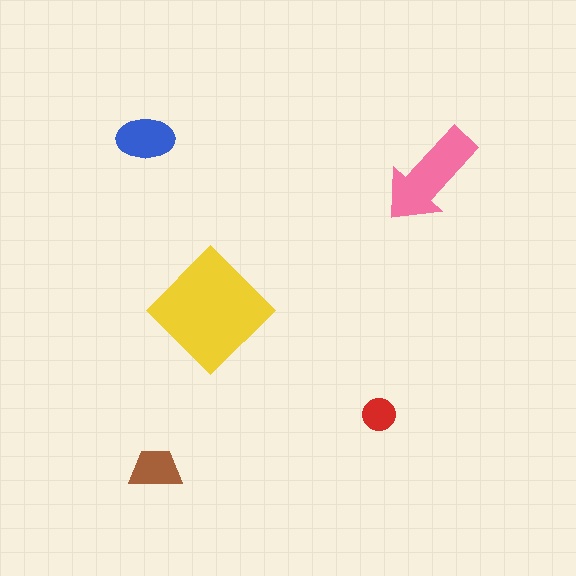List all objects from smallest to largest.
The red circle, the brown trapezoid, the blue ellipse, the pink arrow, the yellow diamond.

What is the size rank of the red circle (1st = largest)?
5th.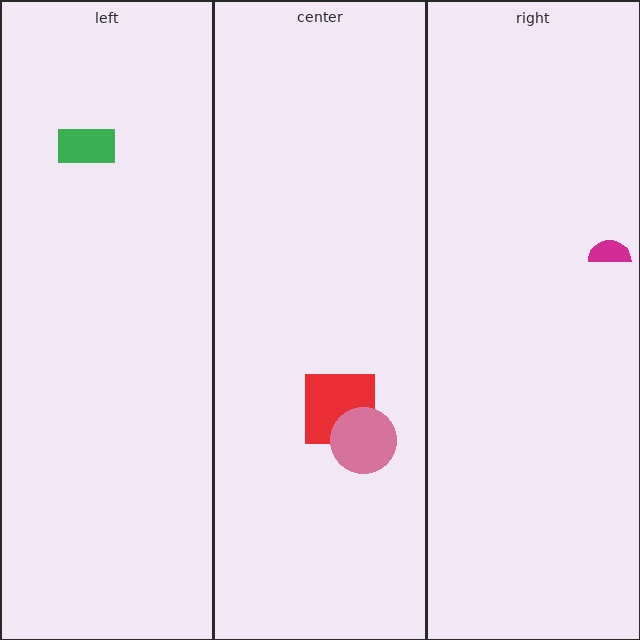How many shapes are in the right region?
1.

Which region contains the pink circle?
The center region.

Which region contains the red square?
The center region.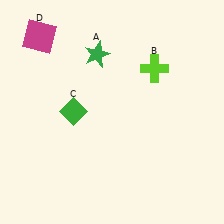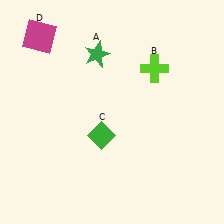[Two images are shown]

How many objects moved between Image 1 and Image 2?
1 object moved between the two images.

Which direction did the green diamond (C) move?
The green diamond (C) moved right.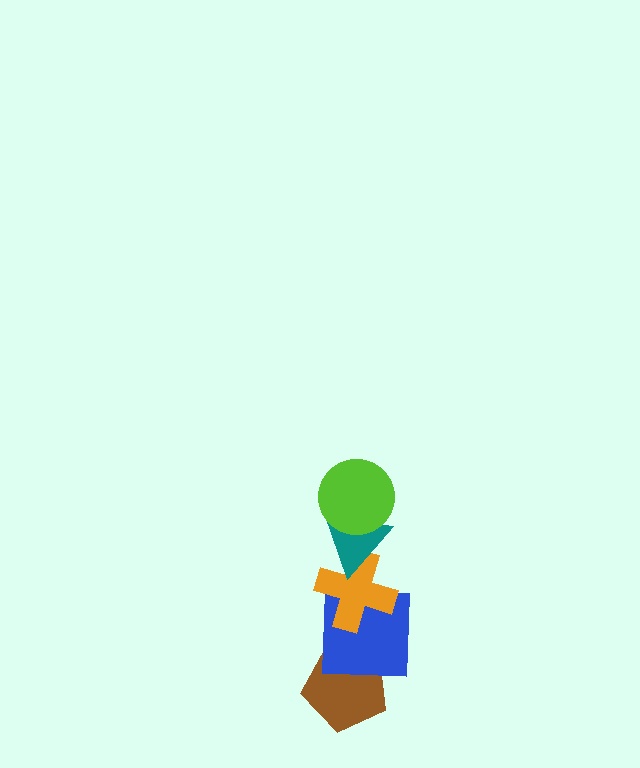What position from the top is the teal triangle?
The teal triangle is 2nd from the top.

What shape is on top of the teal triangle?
The lime circle is on top of the teal triangle.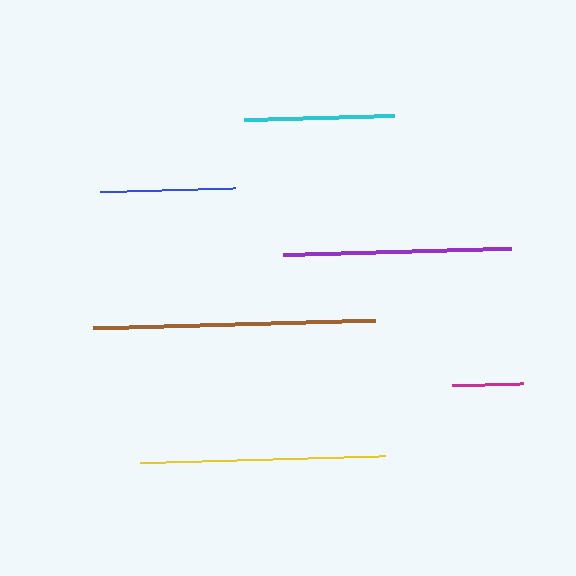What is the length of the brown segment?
The brown segment is approximately 282 pixels long.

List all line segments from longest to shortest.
From longest to shortest: brown, yellow, purple, cyan, blue, magenta.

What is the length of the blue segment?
The blue segment is approximately 134 pixels long.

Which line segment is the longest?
The brown line is the longest at approximately 282 pixels.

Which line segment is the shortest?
The magenta line is the shortest at approximately 70 pixels.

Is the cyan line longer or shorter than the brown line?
The brown line is longer than the cyan line.